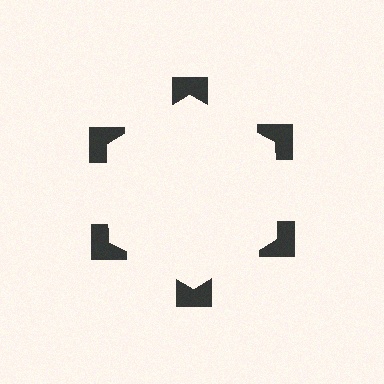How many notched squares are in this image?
There are 6 — one at each vertex of the illusory hexagon.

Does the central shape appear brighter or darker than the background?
It typically appears slightly brighter than the background, even though no actual brightness change is drawn.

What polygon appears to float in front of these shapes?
An illusory hexagon — its edges are inferred from the aligned wedge cuts in the notched squares, not physically drawn.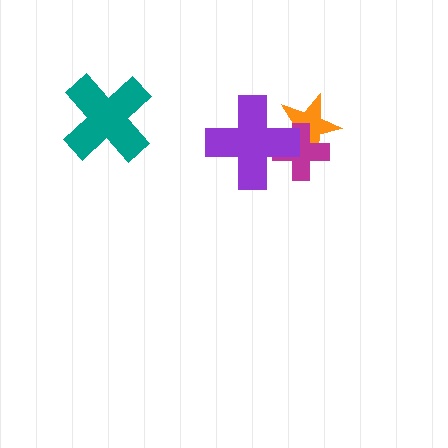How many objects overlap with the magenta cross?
2 objects overlap with the magenta cross.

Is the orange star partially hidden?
Yes, it is partially covered by another shape.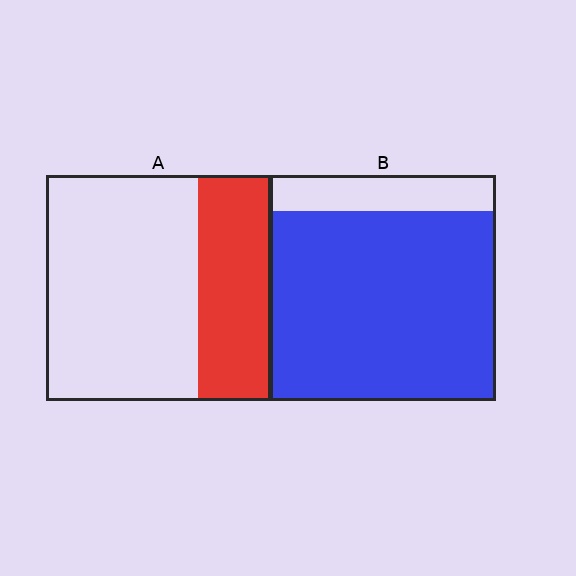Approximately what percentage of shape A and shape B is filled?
A is approximately 30% and B is approximately 85%.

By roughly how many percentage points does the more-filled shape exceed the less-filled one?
By roughly 50 percentage points (B over A).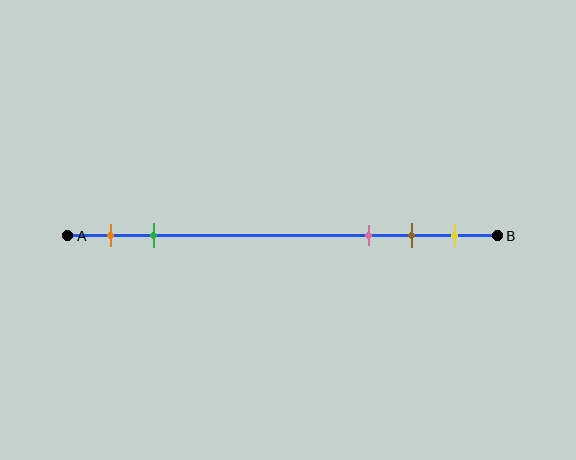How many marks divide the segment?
There are 5 marks dividing the segment.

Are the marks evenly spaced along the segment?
No, the marks are not evenly spaced.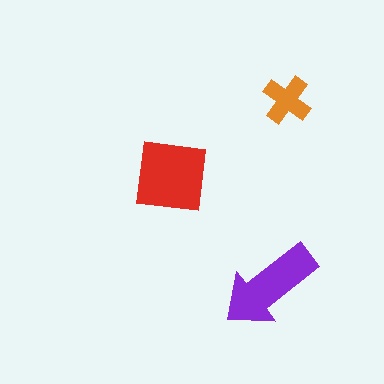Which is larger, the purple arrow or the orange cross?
The purple arrow.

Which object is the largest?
The red square.